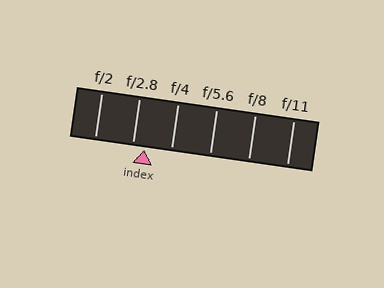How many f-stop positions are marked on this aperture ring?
There are 6 f-stop positions marked.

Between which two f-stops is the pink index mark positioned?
The index mark is between f/2.8 and f/4.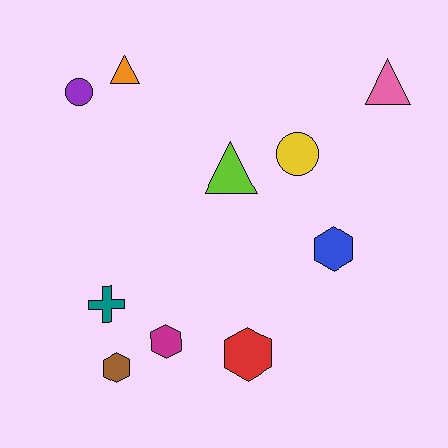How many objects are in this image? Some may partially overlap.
There are 10 objects.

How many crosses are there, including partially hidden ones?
There is 1 cross.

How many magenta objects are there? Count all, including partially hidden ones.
There is 1 magenta object.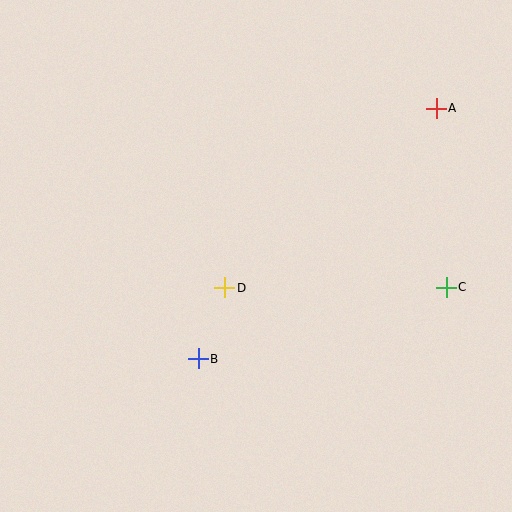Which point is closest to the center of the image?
Point D at (225, 288) is closest to the center.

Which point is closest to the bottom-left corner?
Point B is closest to the bottom-left corner.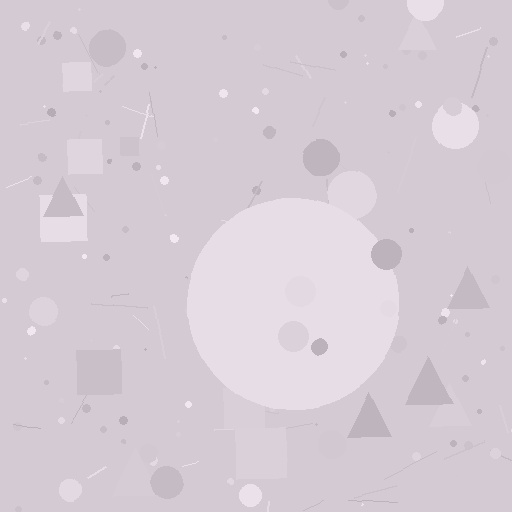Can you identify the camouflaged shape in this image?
The camouflaged shape is a circle.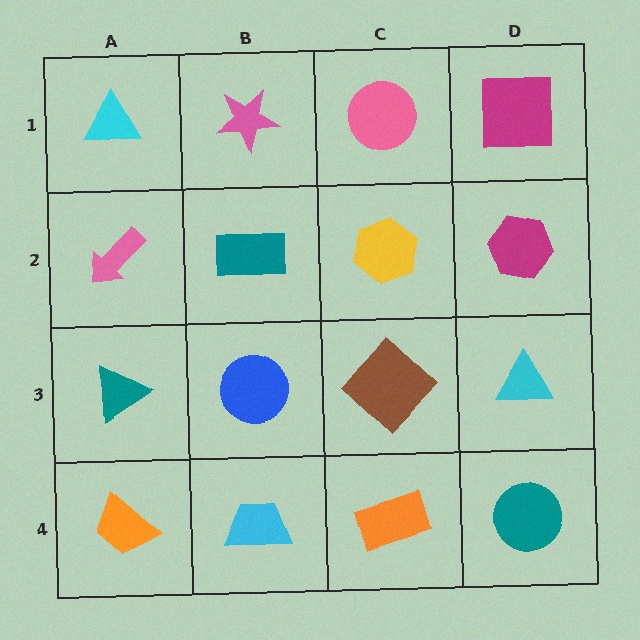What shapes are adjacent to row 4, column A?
A teal triangle (row 3, column A), a cyan trapezoid (row 4, column B).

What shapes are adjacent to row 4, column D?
A cyan triangle (row 3, column D), an orange rectangle (row 4, column C).